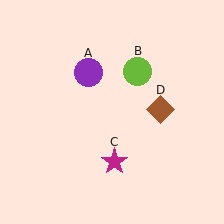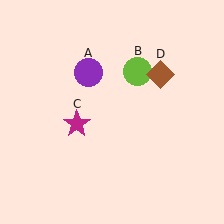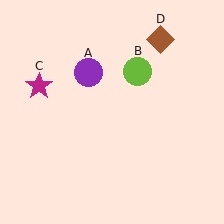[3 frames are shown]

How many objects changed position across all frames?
2 objects changed position: magenta star (object C), brown diamond (object D).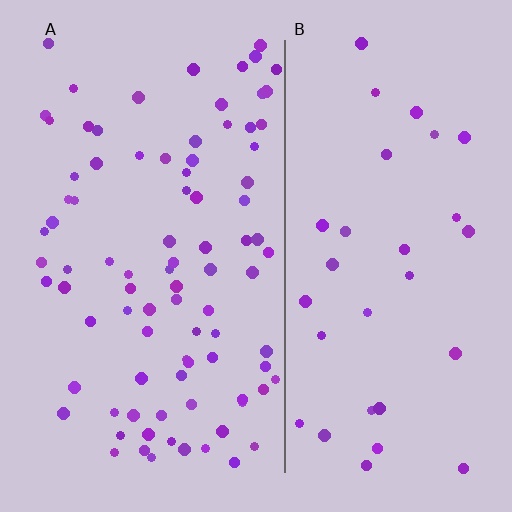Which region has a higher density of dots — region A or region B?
A (the left).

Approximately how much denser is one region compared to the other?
Approximately 2.8× — region A over region B.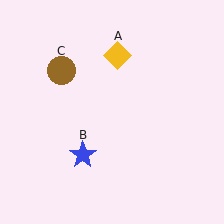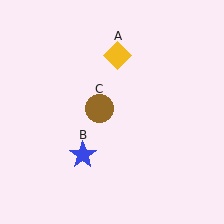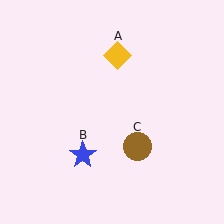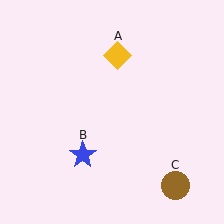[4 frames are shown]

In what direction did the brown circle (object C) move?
The brown circle (object C) moved down and to the right.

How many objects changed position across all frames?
1 object changed position: brown circle (object C).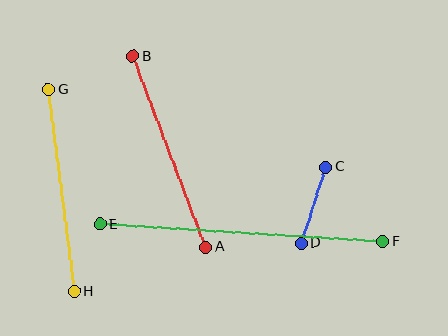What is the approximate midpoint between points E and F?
The midpoint is at approximately (241, 233) pixels.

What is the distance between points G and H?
The distance is approximately 204 pixels.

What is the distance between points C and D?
The distance is approximately 80 pixels.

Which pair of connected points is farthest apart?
Points E and F are farthest apart.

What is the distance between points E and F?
The distance is approximately 283 pixels.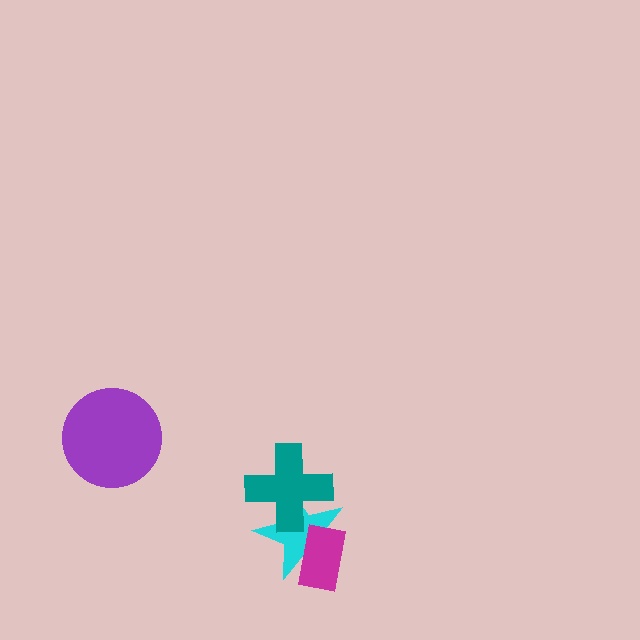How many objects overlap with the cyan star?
2 objects overlap with the cyan star.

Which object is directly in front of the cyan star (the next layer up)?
The magenta rectangle is directly in front of the cyan star.